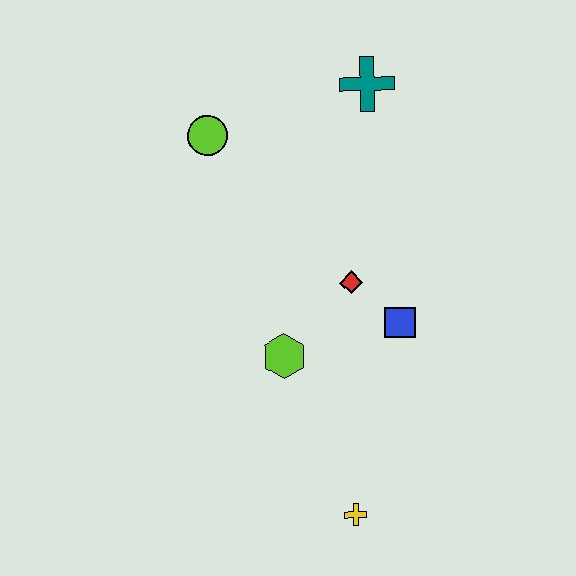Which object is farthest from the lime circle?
The yellow cross is farthest from the lime circle.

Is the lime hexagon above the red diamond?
No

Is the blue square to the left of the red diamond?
No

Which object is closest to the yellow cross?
The lime hexagon is closest to the yellow cross.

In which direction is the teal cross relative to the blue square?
The teal cross is above the blue square.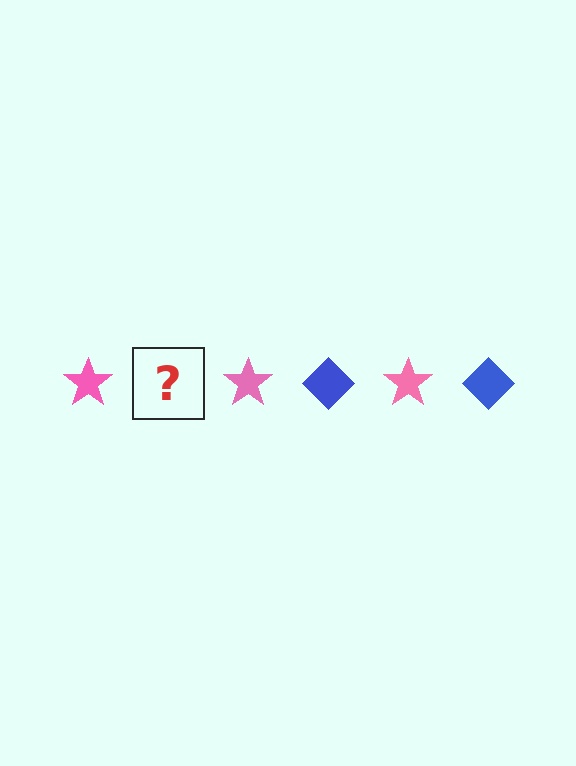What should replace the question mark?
The question mark should be replaced with a blue diamond.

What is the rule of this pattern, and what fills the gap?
The rule is that the pattern alternates between pink star and blue diamond. The gap should be filled with a blue diamond.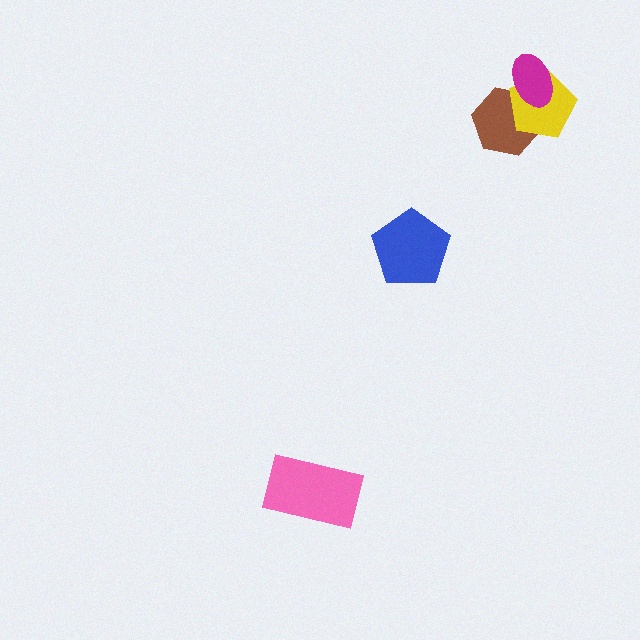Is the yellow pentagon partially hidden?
Yes, it is partially covered by another shape.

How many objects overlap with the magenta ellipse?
2 objects overlap with the magenta ellipse.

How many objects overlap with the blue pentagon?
0 objects overlap with the blue pentagon.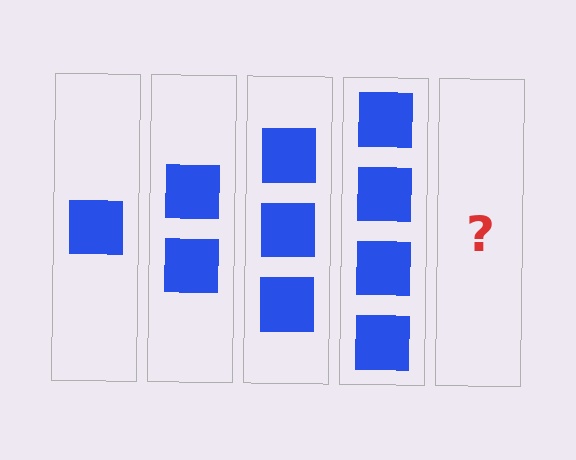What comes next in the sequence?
The next element should be 5 squares.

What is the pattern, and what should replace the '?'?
The pattern is that each step adds one more square. The '?' should be 5 squares.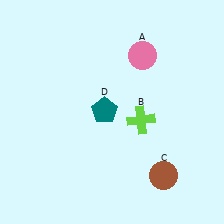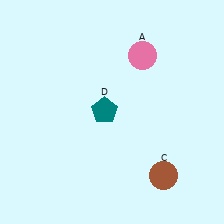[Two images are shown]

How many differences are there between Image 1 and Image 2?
There is 1 difference between the two images.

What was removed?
The lime cross (B) was removed in Image 2.